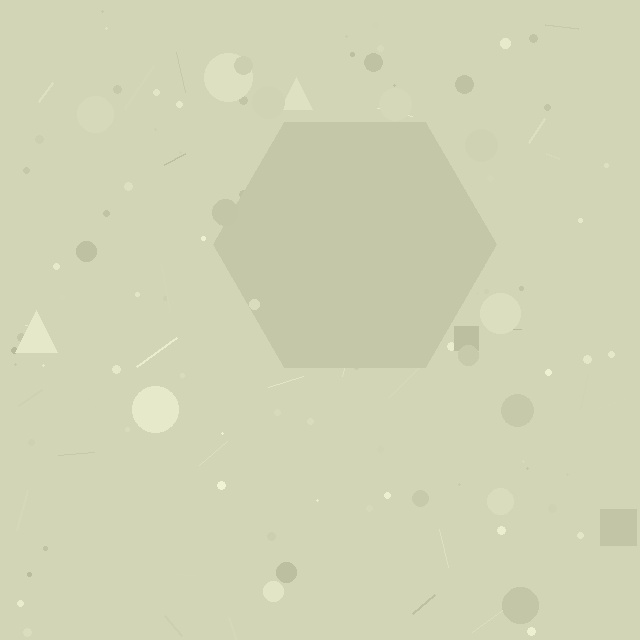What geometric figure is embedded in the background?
A hexagon is embedded in the background.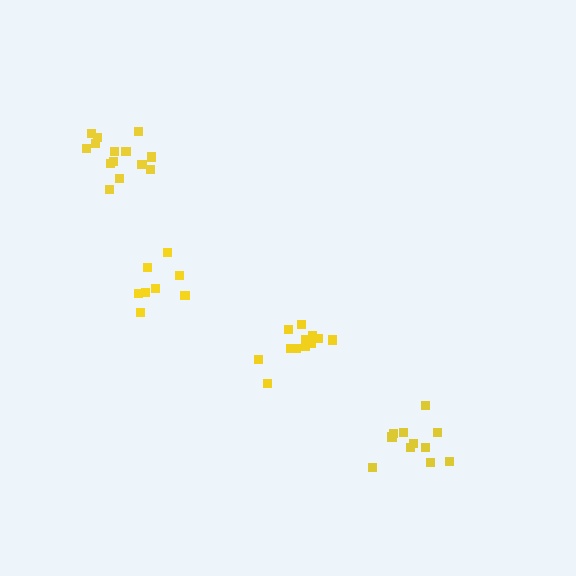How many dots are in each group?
Group 1: 11 dots, Group 2: 14 dots, Group 3: 12 dots, Group 4: 9 dots (46 total).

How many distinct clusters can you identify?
There are 4 distinct clusters.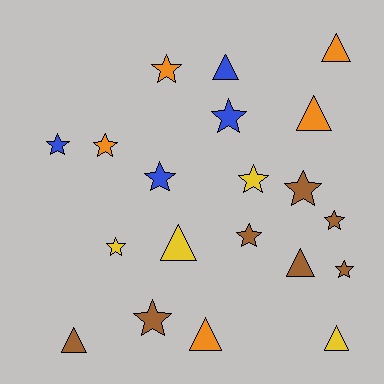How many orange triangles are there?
There are 3 orange triangles.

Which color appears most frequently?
Brown, with 7 objects.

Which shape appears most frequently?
Star, with 12 objects.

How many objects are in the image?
There are 20 objects.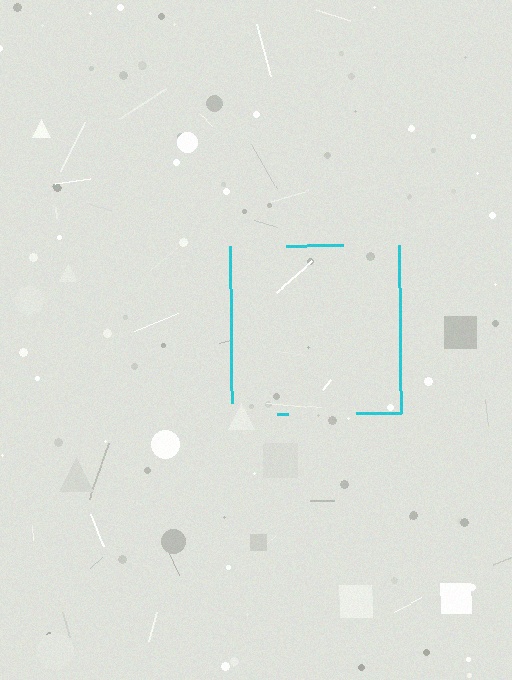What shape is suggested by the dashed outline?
The dashed outline suggests a square.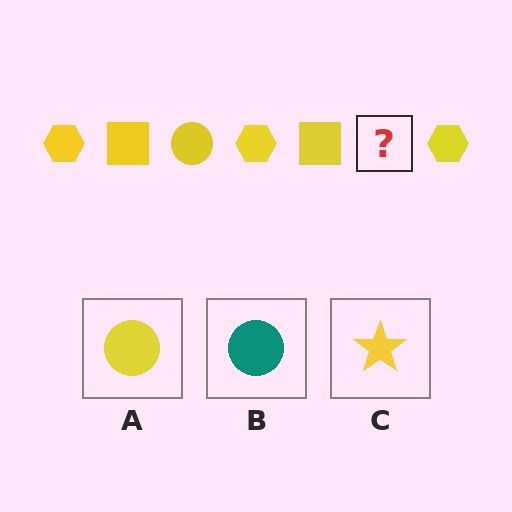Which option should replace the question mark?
Option A.